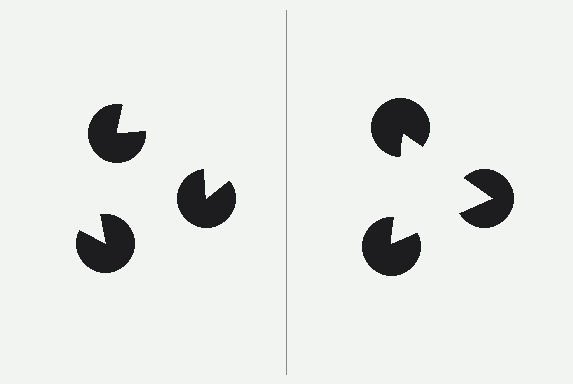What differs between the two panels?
The pac-man discs are positioned identically on both sides; only the wedge orientations differ. On the right they align to a triangle; on the left they are misaligned.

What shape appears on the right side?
An illusory triangle.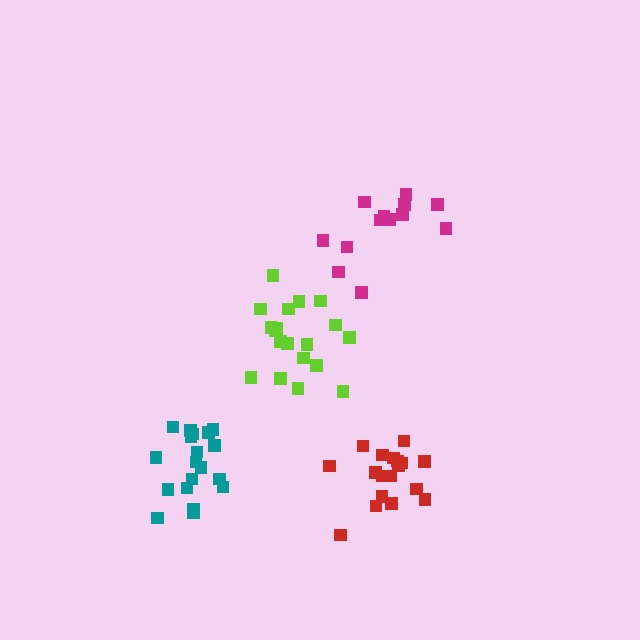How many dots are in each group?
Group 1: 19 dots, Group 2: 13 dots, Group 3: 18 dots, Group 4: 19 dots (69 total).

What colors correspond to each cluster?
The clusters are colored: teal, magenta, red, lime.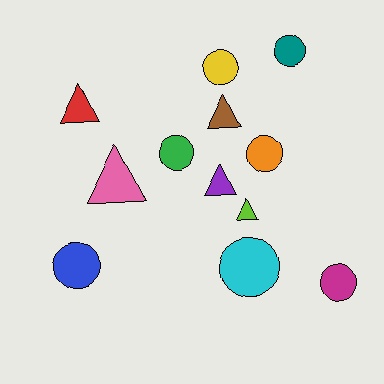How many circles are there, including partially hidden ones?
There are 7 circles.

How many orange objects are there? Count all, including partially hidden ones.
There is 1 orange object.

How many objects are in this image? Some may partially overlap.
There are 12 objects.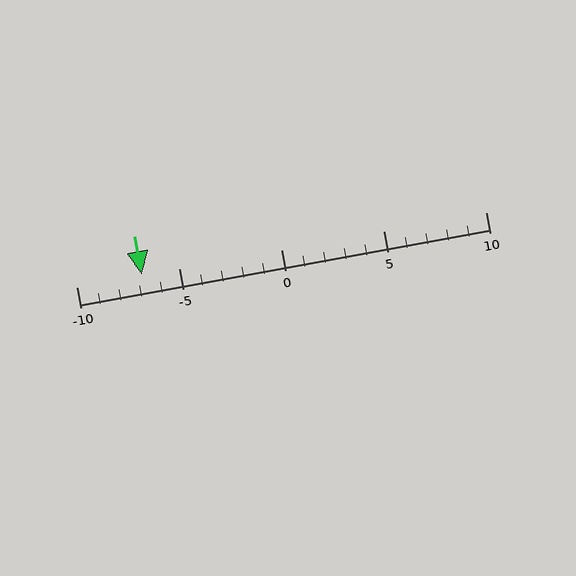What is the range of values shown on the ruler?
The ruler shows values from -10 to 10.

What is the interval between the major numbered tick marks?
The major tick marks are spaced 5 units apart.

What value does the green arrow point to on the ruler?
The green arrow points to approximately -7.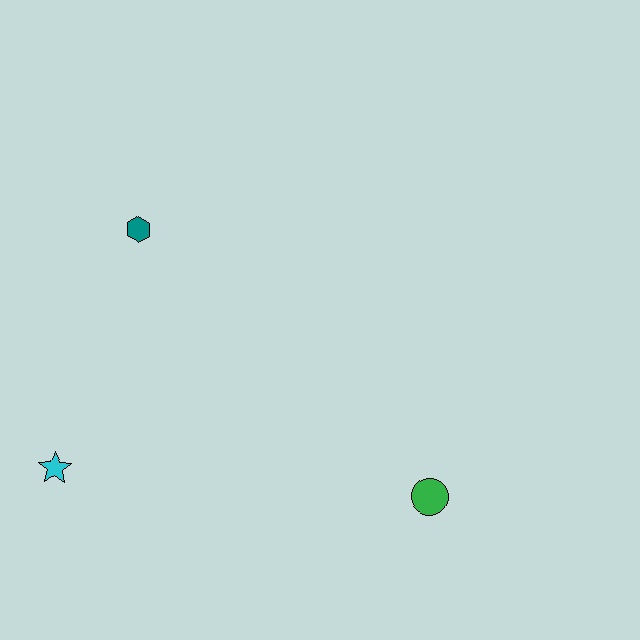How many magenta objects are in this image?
There are no magenta objects.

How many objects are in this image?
There are 3 objects.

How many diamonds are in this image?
There are no diamonds.